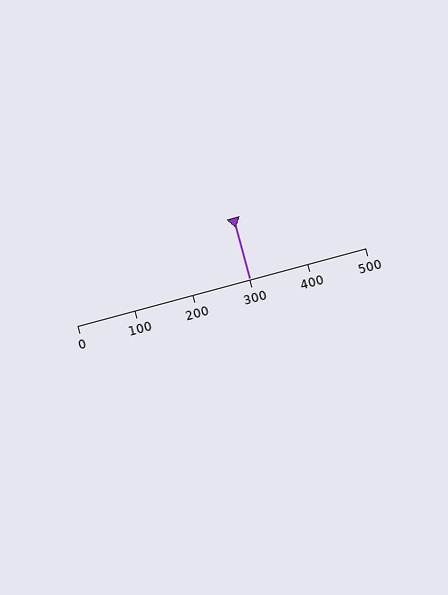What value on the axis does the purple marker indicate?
The marker indicates approximately 300.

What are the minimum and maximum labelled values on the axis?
The axis runs from 0 to 500.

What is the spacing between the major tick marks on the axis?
The major ticks are spaced 100 apart.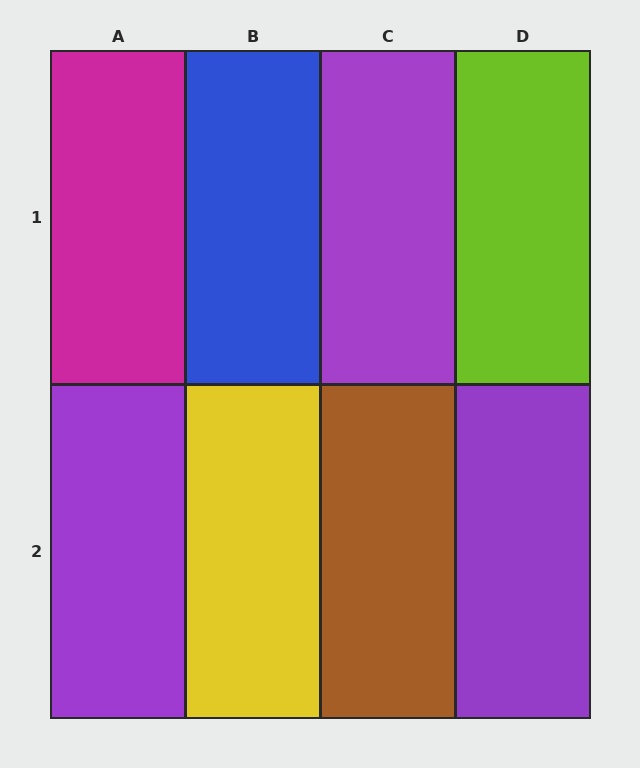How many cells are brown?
1 cell is brown.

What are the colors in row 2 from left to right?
Purple, yellow, brown, purple.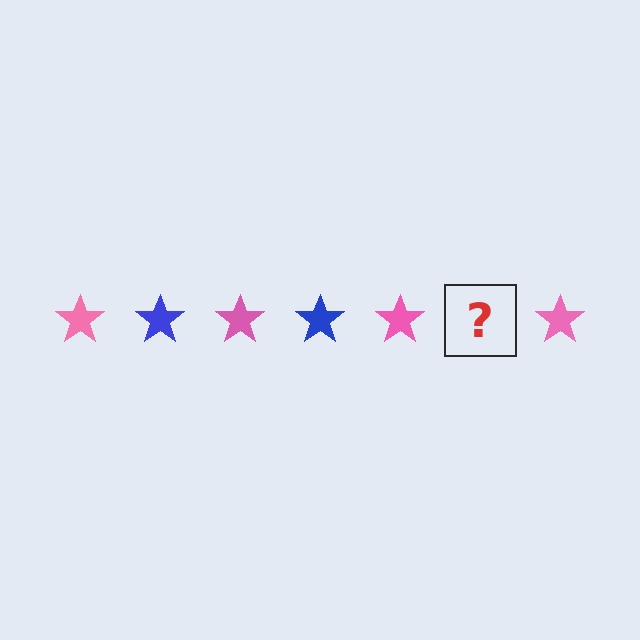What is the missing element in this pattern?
The missing element is a blue star.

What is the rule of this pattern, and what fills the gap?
The rule is that the pattern cycles through pink, blue stars. The gap should be filled with a blue star.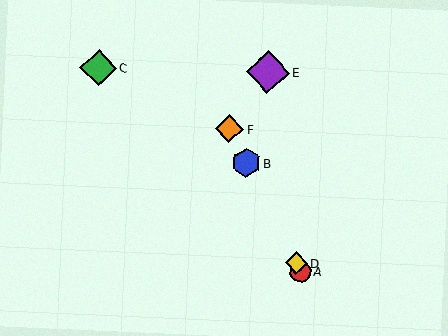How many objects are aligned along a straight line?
4 objects (A, B, D, F) are aligned along a straight line.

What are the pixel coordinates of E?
Object E is at (268, 72).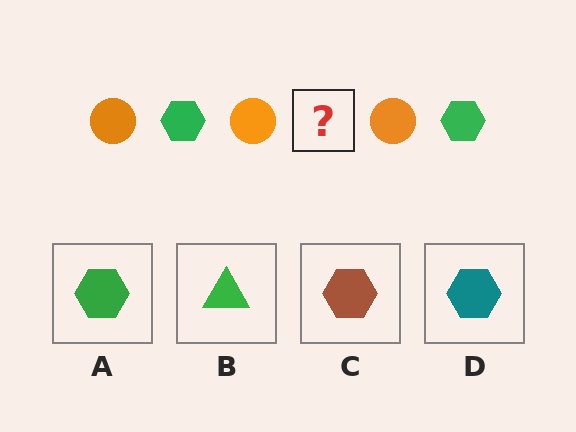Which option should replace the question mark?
Option A.